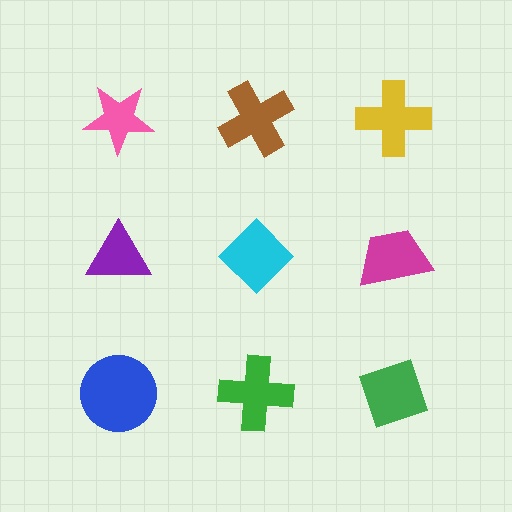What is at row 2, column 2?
A cyan diamond.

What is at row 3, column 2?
A green cross.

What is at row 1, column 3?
A yellow cross.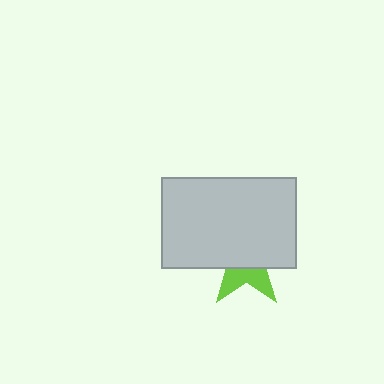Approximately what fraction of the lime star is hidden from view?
Roughly 65% of the lime star is hidden behind the light gray rectangle.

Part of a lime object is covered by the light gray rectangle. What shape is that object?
It is a star.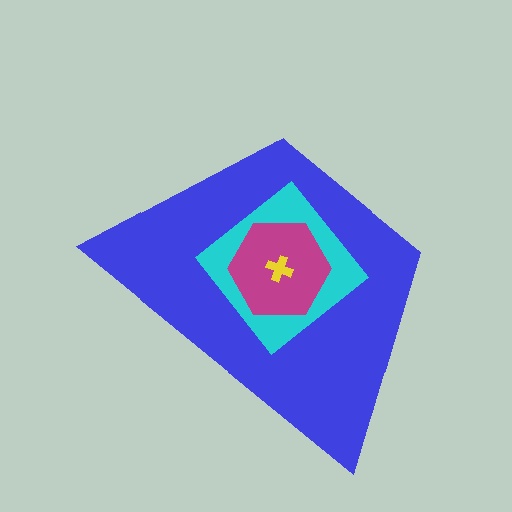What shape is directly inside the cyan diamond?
The magenta hexagon.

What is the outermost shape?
The blue trapezoid.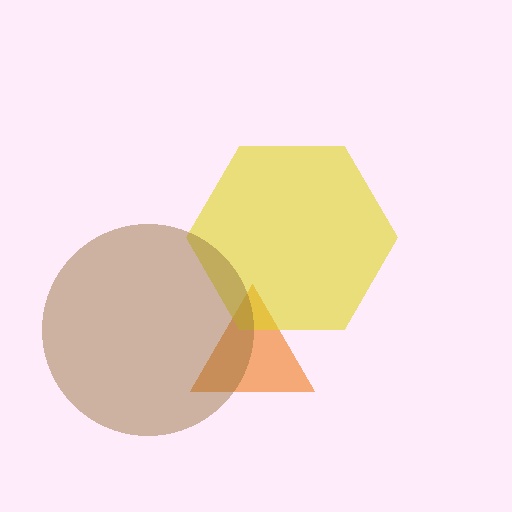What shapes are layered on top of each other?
The layered shapes are: an orange triangle, a yellow hexagon, a brown circle.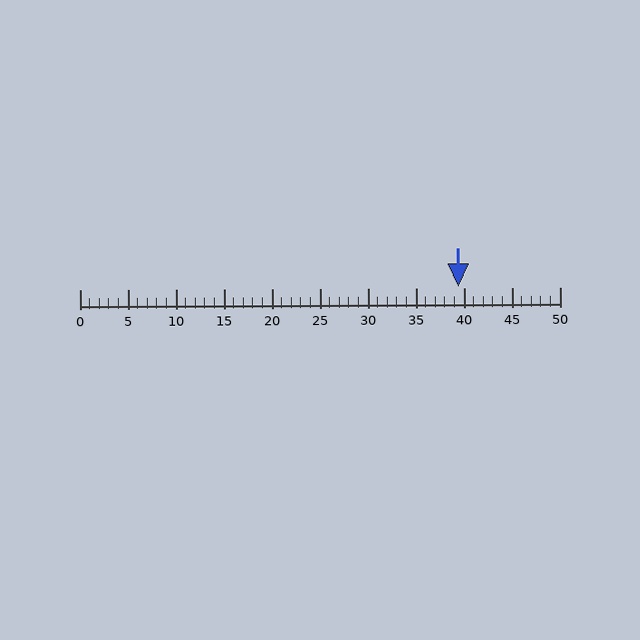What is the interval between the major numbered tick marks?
The major tick marks are spaced 5 units apart.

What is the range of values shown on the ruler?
The ruler shows values from 0 to 50.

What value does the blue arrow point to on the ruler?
The blue arrow points to approximately 39.